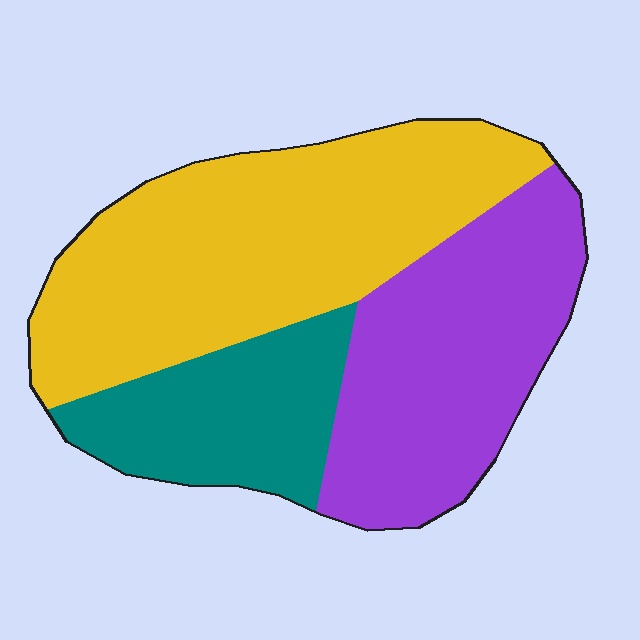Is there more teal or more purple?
Purple.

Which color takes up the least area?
Teal, at roughly 20%.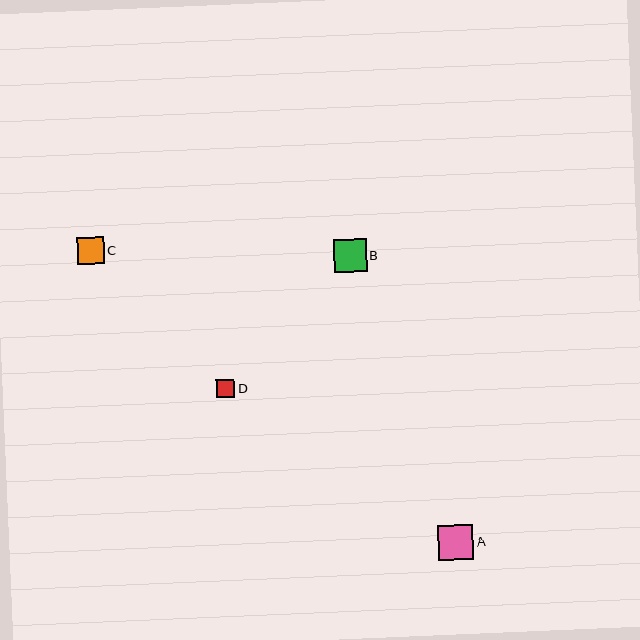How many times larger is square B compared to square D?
Square B is approximately 1.7 times the size of square D.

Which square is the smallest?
Square D is the smallest with a size of approximately 19 pixels.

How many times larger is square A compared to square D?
Square A is approximately 1.9 times the size of square D.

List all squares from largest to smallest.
From largest to smallest: A, B, C, D.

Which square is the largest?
Square A is the largest with a size of approximately 35 pixels.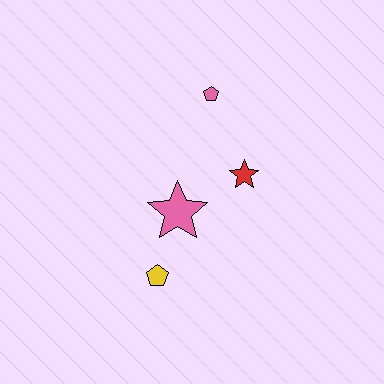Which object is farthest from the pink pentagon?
The yellow pentagon is farthest from the pink pentagon.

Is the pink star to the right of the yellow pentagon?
Yes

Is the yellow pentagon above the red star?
No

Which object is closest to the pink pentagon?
The red star is closest to the pink pentagon.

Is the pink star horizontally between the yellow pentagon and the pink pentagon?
Yes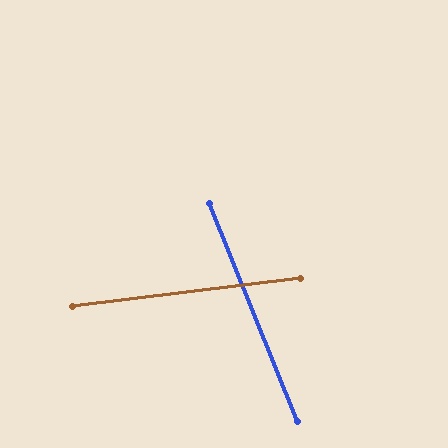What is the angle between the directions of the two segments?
Approximately 75 degrees.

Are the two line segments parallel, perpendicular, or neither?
Neither parallel nor perpendicular — they differ by about 75°.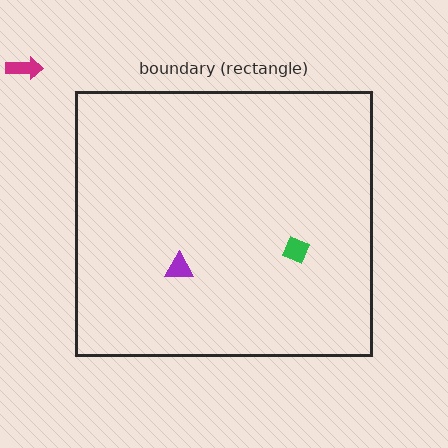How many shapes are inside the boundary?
2 inside, 1 outside.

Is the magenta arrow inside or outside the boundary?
Outside.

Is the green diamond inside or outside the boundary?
Inside.